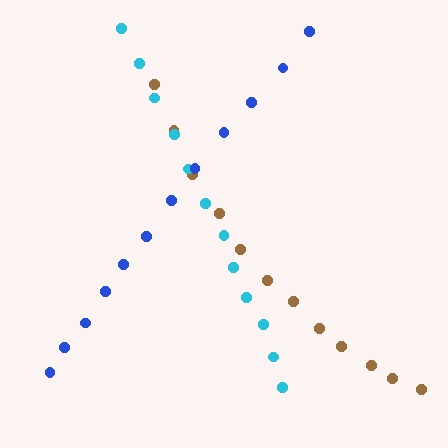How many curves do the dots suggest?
There are 3 distinct paths.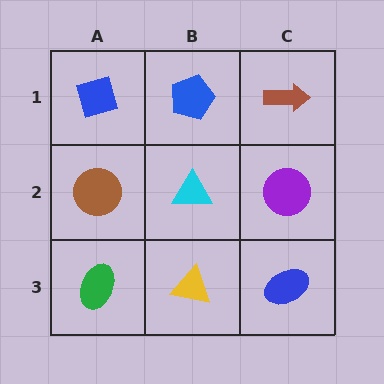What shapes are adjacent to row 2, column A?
A blue diamond (row 1, column A), a green ellipse (row 3, column A), a cyan triangle (row 2, column B).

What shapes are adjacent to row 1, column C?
A purple circle (row 2, column C), a blue pentagon (row 1, column B).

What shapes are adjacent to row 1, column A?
A brown circle (row 2, column A), a blue pentagon (row 1, column B).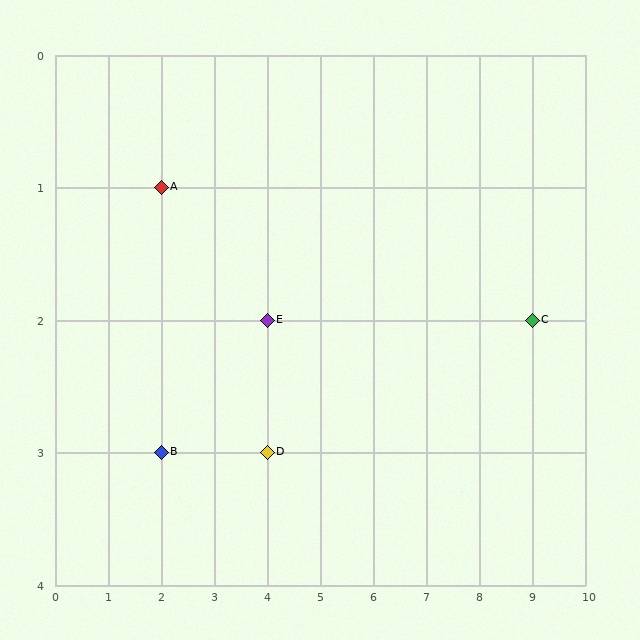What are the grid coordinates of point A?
Point A is at grid coordinates (2, 1).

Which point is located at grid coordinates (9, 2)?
Point C is at (9, 2).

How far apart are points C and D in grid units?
Points C and D are 5 columns and 1 row apart (about 5.1 grid units diagonally).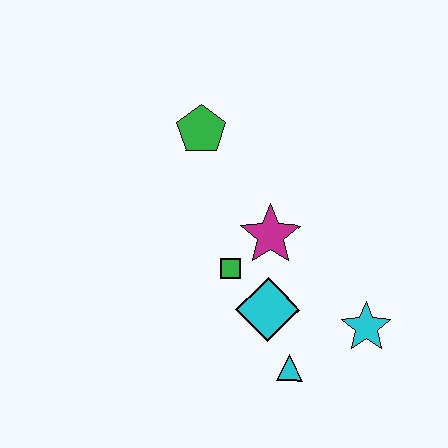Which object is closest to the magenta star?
The green square is closest to the magenta star.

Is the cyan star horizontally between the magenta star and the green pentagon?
No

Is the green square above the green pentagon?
No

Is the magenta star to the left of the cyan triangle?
Yes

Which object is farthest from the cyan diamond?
The green pentagon is farthest from the cyan diamond.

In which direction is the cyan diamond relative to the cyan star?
The cyan diamond is to the left of the cyan star.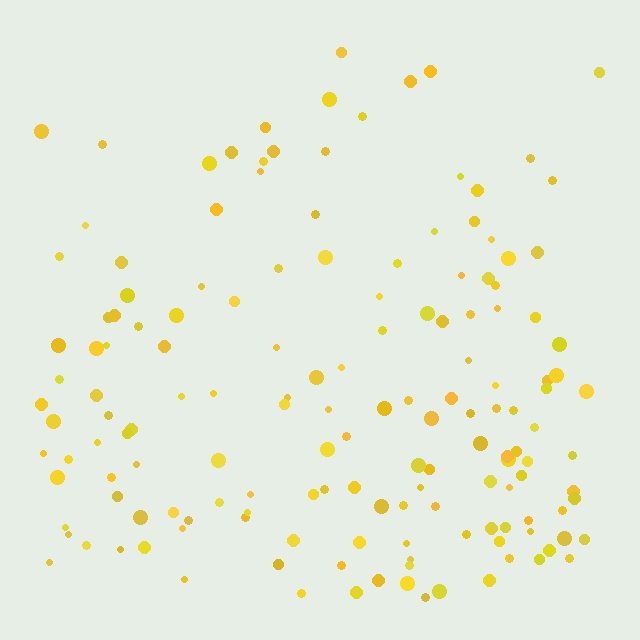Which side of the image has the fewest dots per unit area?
The top.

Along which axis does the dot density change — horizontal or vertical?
Vertical.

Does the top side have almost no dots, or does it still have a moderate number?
Still a moderate number, just noticeably fewer than the bottom.